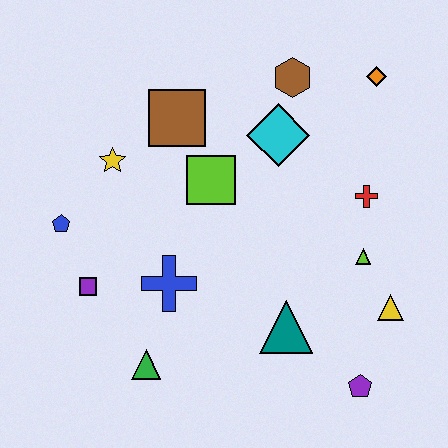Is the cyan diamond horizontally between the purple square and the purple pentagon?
Yes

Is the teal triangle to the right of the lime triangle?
No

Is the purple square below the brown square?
Yes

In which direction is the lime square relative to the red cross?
The lime square is to the left of the red cross.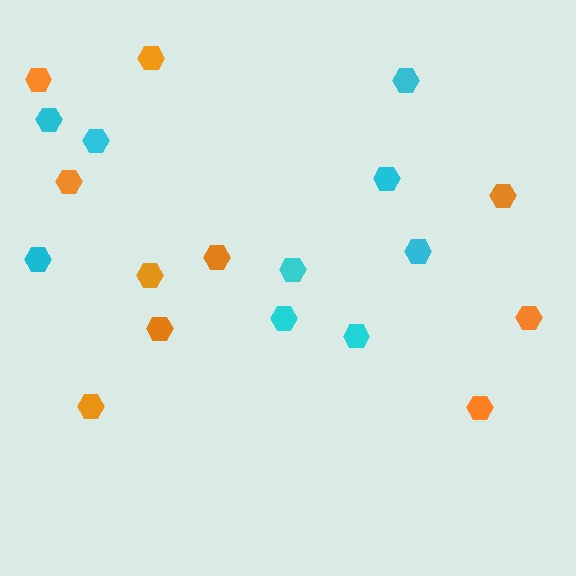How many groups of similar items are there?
There are 2 groups: one group of cyan hexagons (9) and one group of orange hexagons (10).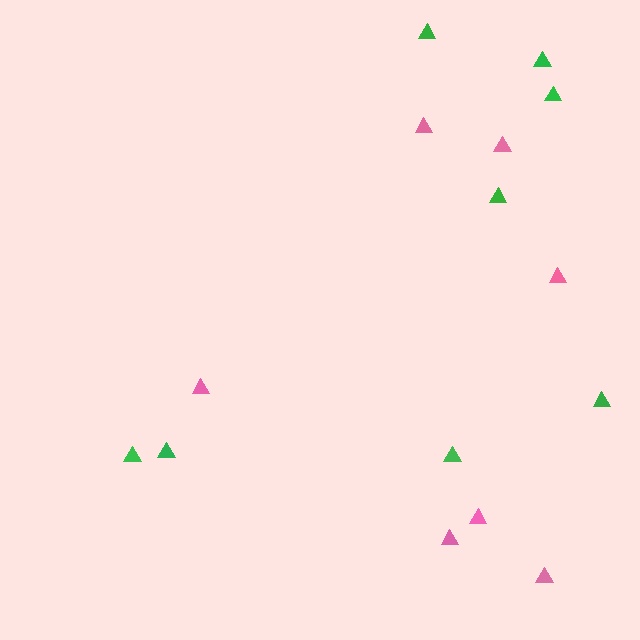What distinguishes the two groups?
There are 2 groups: one group of pink triangles (7) and one group of green triangles (8).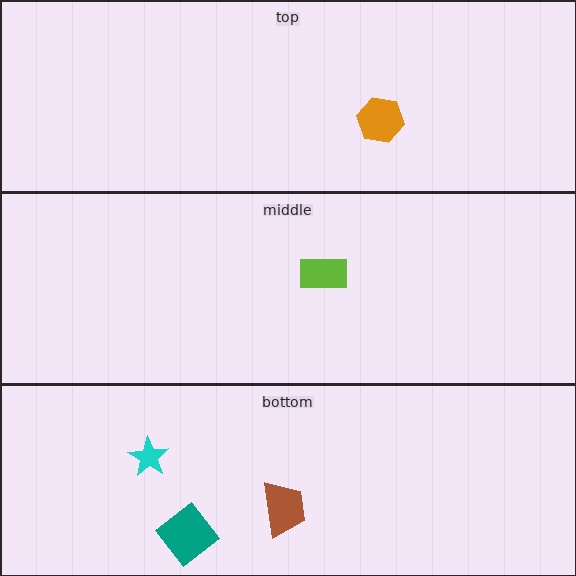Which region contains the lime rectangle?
The middle region.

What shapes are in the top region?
The orange hexagon.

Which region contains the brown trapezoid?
The bottom region.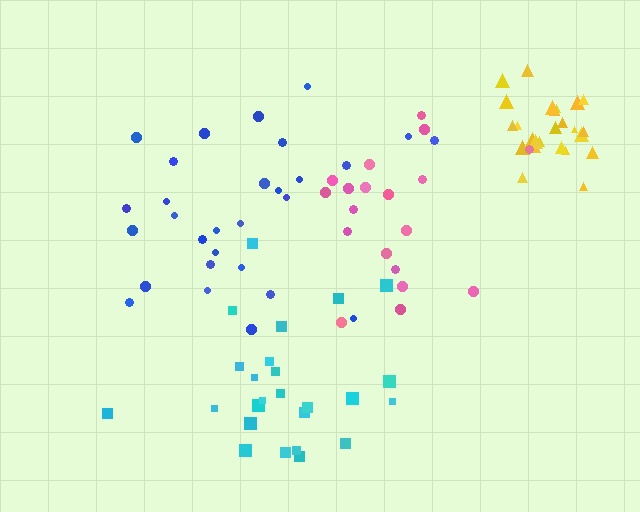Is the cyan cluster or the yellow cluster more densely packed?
Yellow.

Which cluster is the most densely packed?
Yellow.